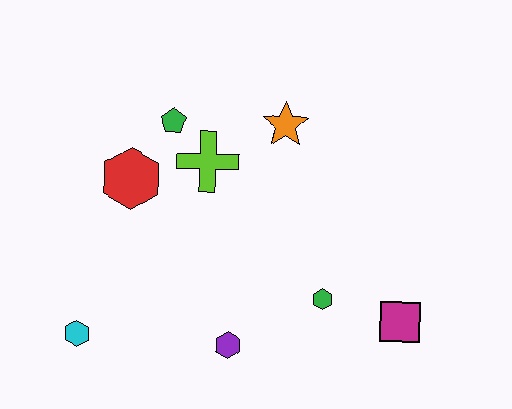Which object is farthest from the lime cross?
The magenta square is farthest from the lime cross.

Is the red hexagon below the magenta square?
No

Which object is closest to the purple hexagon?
The green hexagon is closest to the purple hexagon.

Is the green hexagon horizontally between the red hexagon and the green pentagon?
No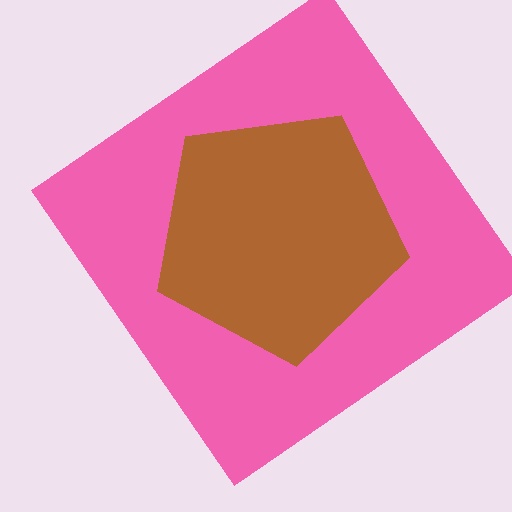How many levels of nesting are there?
2.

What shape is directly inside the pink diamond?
The brown pentagon.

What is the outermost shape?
The pink diamond.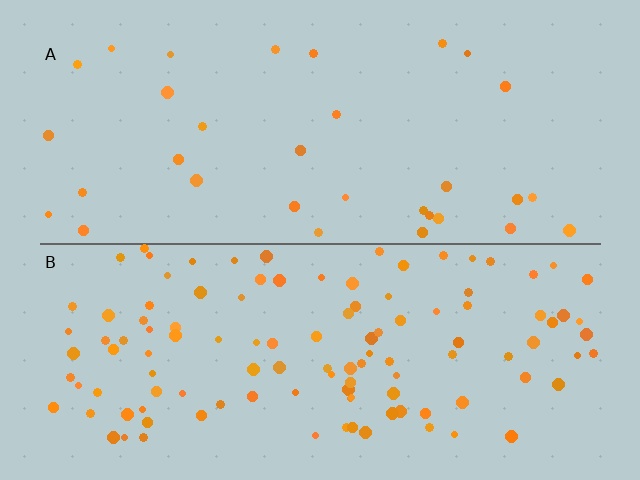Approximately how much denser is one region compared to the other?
Approximately 3.5× — region B over region A.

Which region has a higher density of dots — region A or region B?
B (the bottom).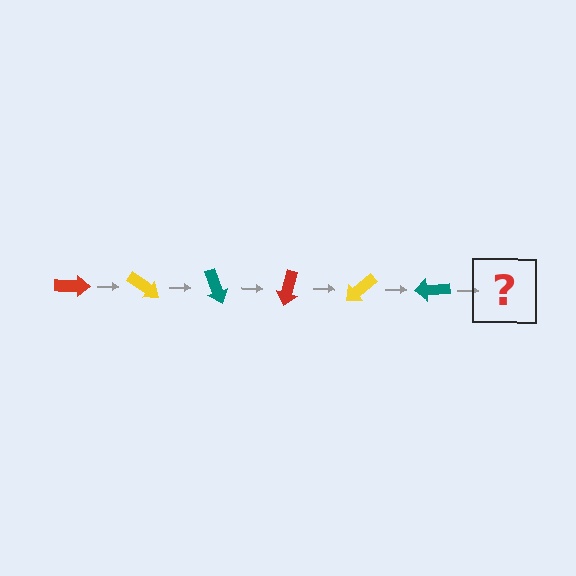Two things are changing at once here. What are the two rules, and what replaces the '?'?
The two rules are that it rotates 35 degrees each step and the color cycles through red, yellow, and teal. The '?' should be a red arrow, rotated 210 degrees from the start.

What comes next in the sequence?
The next element should be a red arrow, rotated 210 degrees from the start.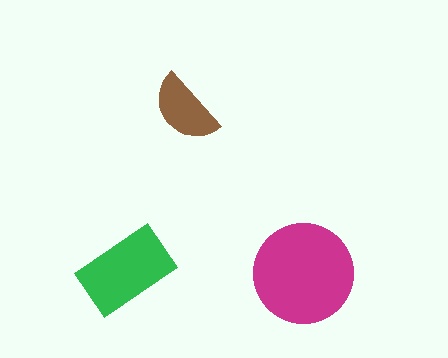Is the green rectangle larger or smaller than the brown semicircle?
Larger.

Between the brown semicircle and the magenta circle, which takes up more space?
The magenta circle.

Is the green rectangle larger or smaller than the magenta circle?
Smaller.